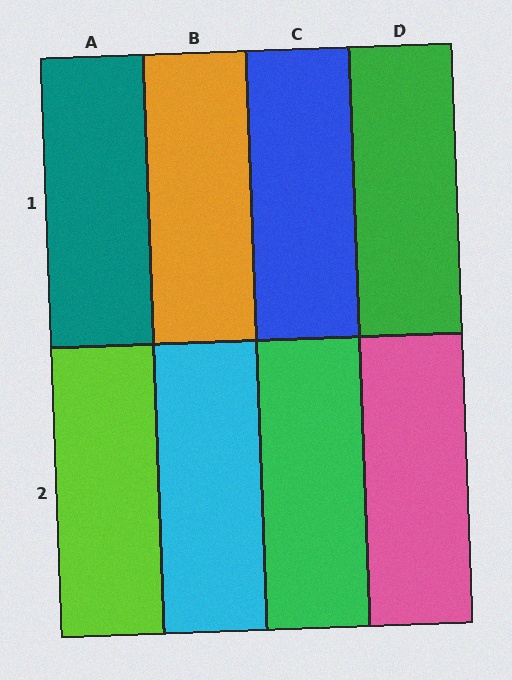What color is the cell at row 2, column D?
Pink.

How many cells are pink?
1 cell is pink.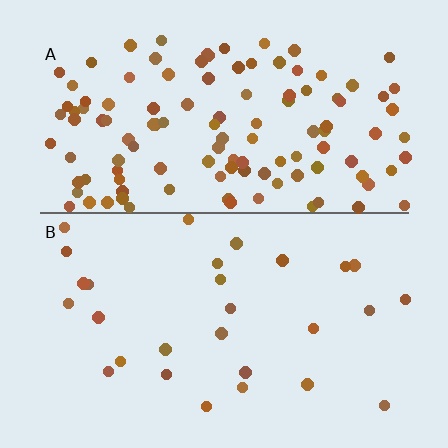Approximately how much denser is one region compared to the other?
Approximately 4.2× — region A over region B.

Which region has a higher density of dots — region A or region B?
A (the top).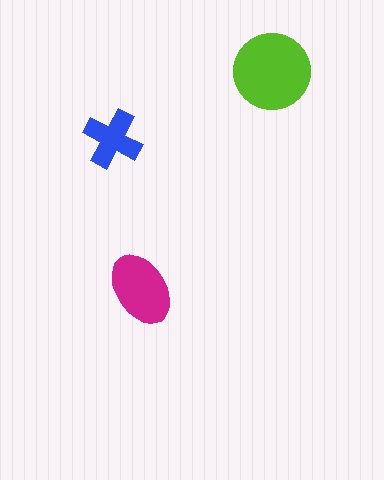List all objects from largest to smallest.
The lime circle, the magenta ellipse, the blue cross.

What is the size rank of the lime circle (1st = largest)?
1st.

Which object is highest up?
The lime circle is topmost.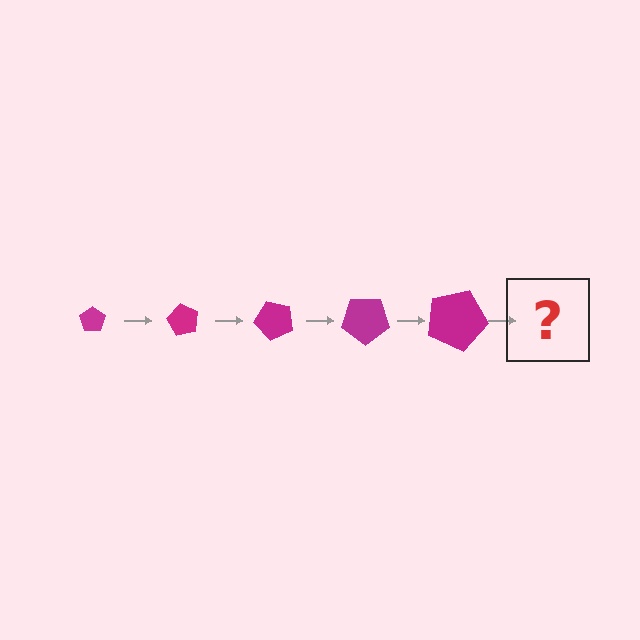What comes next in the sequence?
The next element should be a pentagon, larger than the previous one and rotated 300 degrees from the start.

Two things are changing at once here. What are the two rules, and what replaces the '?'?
The two rules are that the pentagon grows larger each step and it rotates 60 degrees each step. The '?' should be a pentagon, larger than the previous one and rotated 300 degrees from the start.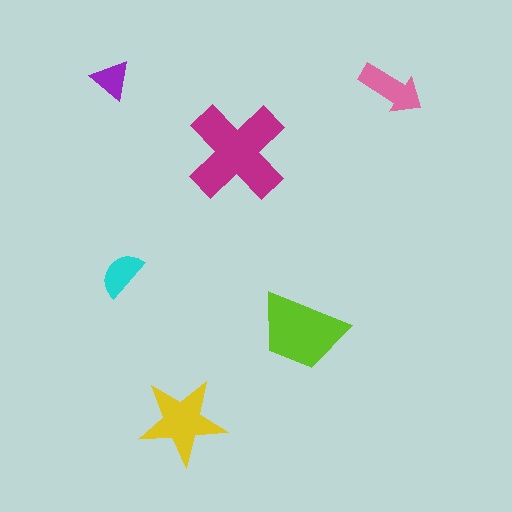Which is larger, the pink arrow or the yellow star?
The yellow star.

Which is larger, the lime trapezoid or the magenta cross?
The magenta cross.